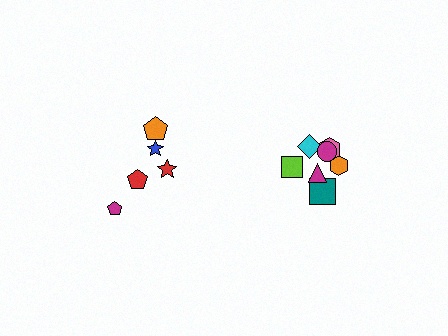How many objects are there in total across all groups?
There are 12 objects.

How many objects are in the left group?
There are 5 objects.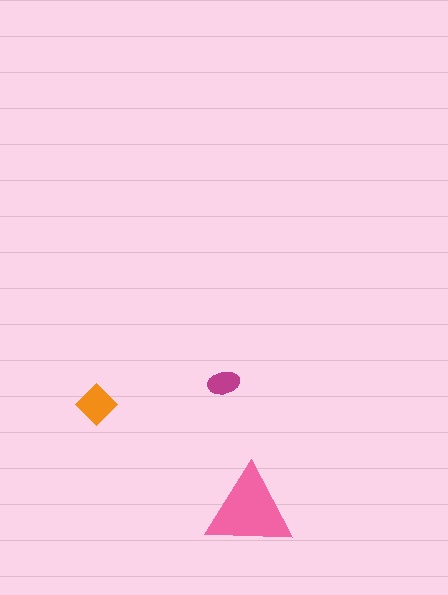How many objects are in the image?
There are 3 objects in the image.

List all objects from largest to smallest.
The pink triangle, the orange diamond, the magenta ellipse.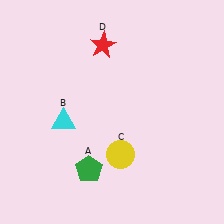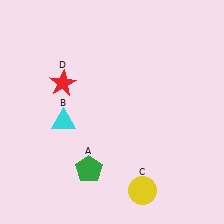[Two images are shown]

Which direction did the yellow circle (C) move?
The yellow circle (C) moved down.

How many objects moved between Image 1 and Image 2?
2 objects moved between the two images.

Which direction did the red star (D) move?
The red star (D) moved left.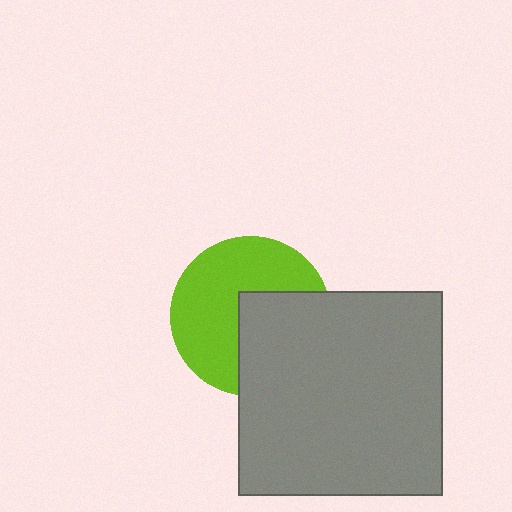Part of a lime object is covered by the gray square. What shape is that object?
It is a circle.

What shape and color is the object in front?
The object in front is a gray square.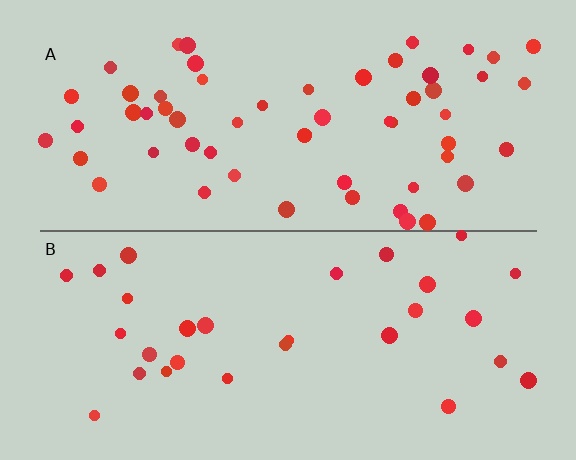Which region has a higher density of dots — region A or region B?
A (the top).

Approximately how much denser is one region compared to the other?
Approximately 2.0× — region A over region B.